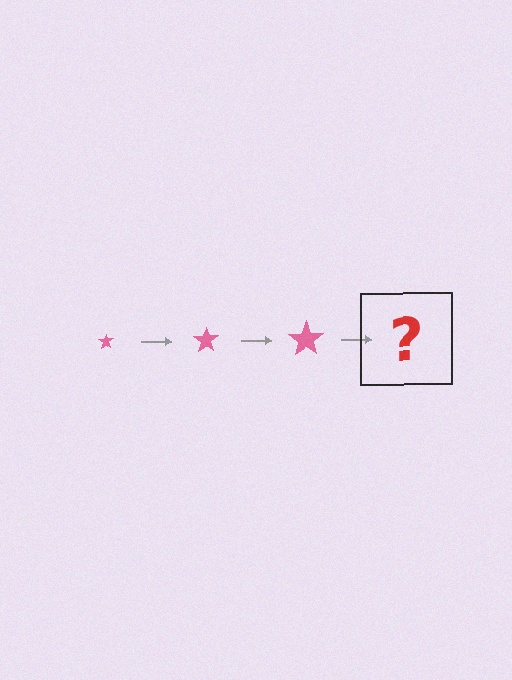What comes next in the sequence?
The next element should be a pink star, larger than the previous one.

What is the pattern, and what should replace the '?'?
The pattern is that the star gets progressively larger each step. The '?' should be a pink star, larger than the previous one.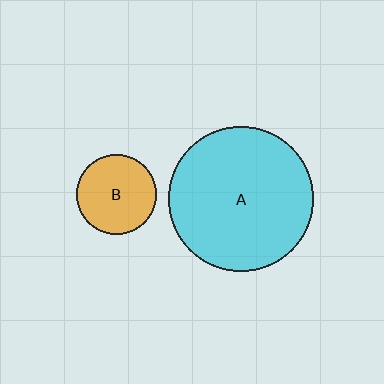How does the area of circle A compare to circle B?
Approximately 3.3 times.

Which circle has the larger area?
Circle A (cyan).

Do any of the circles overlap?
No, none of the circles overlap.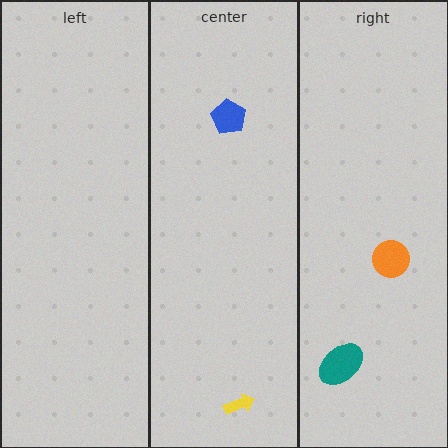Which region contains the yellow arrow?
The center region.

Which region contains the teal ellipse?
The right region.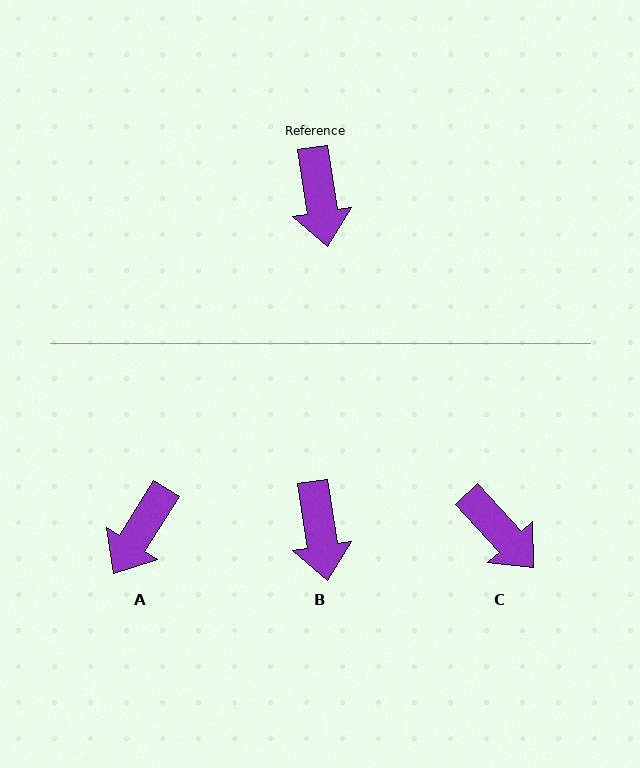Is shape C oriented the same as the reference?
No, it is off by about 34 degrees.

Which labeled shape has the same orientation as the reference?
B.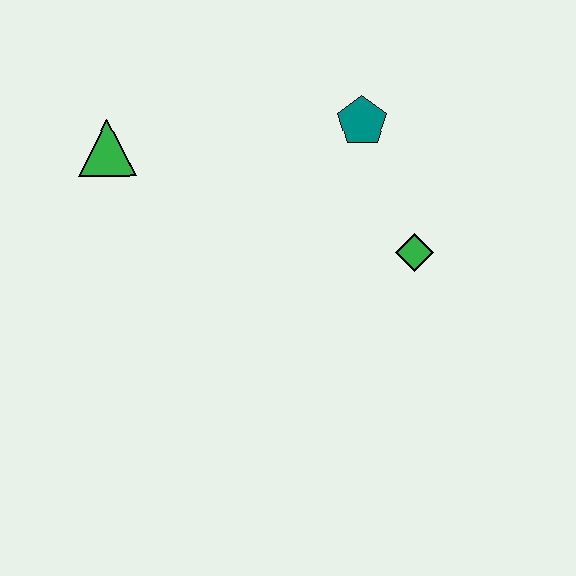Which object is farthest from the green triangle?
The green diamond is farthest from the green triangle.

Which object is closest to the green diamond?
The teal pentagon is closest to the green diamond.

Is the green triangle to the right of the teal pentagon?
No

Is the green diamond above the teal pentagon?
No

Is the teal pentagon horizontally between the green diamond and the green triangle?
Yes